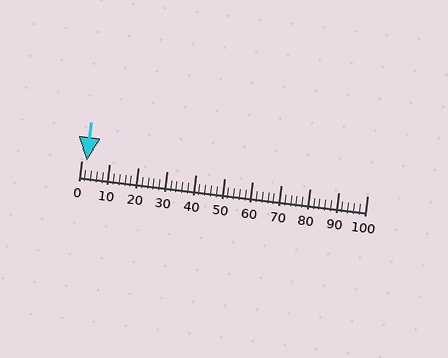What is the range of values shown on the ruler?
The ruler shows values from 0 to 100.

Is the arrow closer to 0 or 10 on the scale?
The arrow is closer to 0.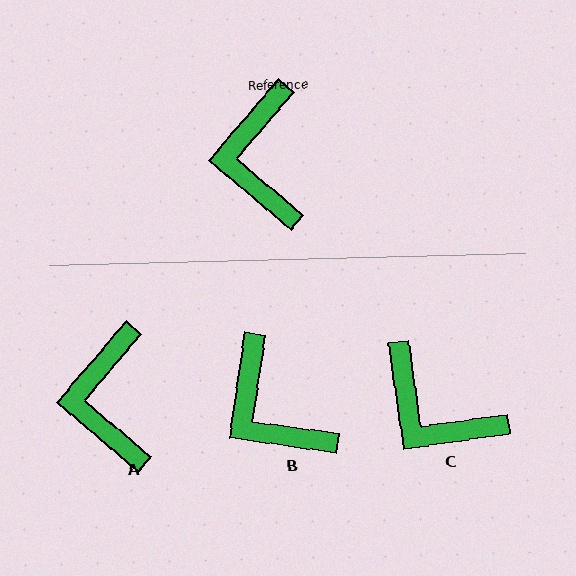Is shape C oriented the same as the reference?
No, it is off by about 49 degrees.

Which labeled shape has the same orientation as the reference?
A.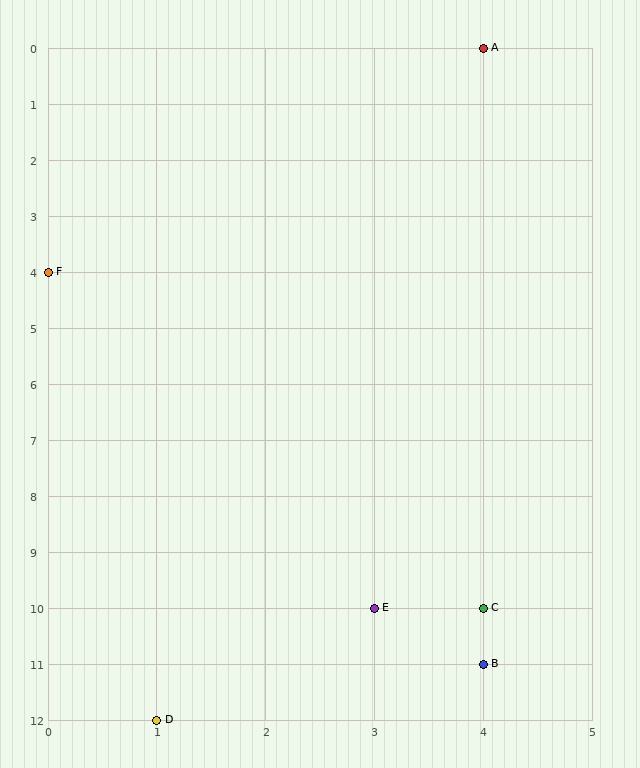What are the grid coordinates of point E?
Point E is at grid coordinates (3, 10).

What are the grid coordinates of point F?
Point F is at grid coordinates (0, 4).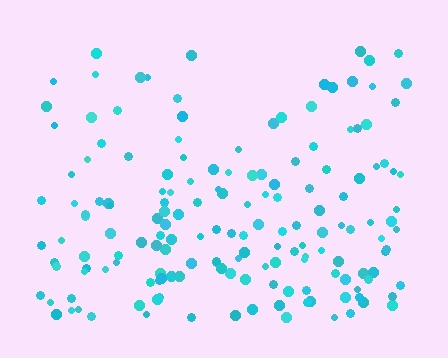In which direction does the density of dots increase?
From top to bottom, with the bottom side densest.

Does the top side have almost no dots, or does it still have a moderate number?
Still a moderate number, just noticeably fewer than the bottom.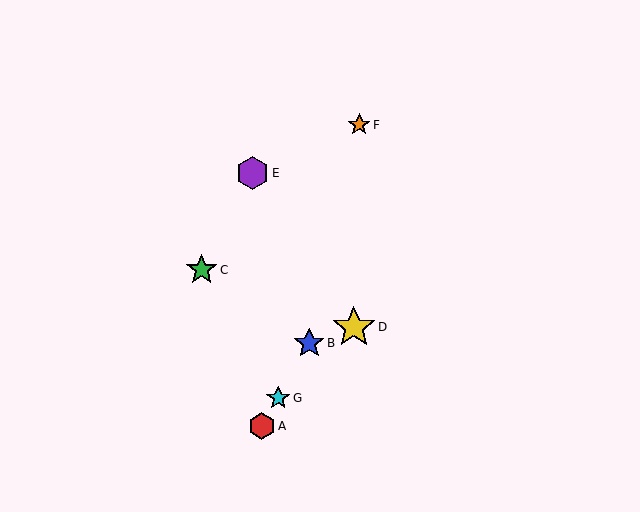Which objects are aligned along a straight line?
Objects A, B, G are aligned along a straight line.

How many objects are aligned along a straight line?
3 objects (A, B, G) are aligned along a straight line.